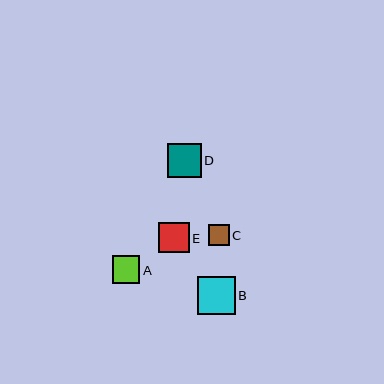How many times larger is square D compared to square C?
Square D is approximately 1.6 times the size of square C.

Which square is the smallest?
Square C is the smallest with a size of approximately 21 pixels.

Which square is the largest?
Square B is the largest with a size of approximately 38 pixels.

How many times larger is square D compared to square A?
Square D is approximately 1.2 times the size of square A.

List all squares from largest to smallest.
From largest to smallest: B, D, E, A, C.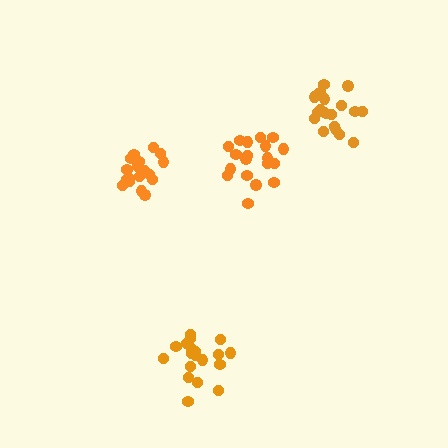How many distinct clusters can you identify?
There are 4 distinct clusters.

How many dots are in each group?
Group 1: 19 dots, Group 2: 19 dots, Group 3: 19 dots, Group 4: 19 dots (76 total).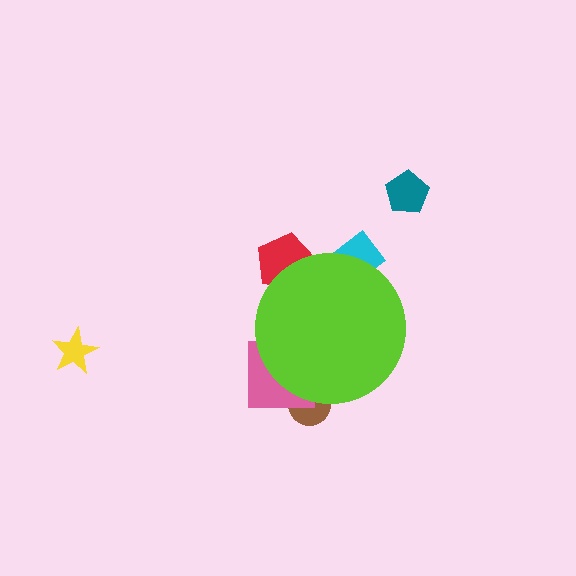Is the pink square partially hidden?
Yes, the pink square is partially hidden behind the lime circle.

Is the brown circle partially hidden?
Yes, the brown circle is partially hidden behind the lime circle.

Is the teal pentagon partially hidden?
No, the teal pentagon is fully visible.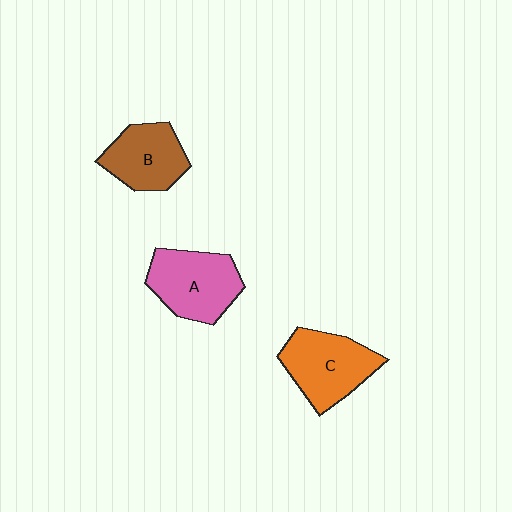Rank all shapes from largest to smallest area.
From largest to smallest: A (pink), C (orange), B (brown).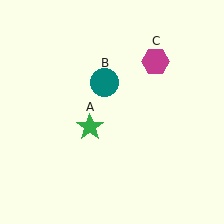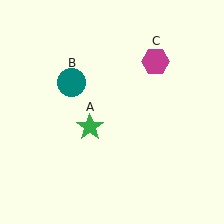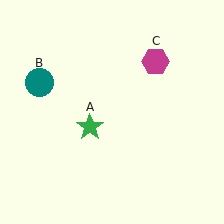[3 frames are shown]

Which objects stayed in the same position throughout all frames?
Green star (object A) and magenta hexagon (object C) remained stationary.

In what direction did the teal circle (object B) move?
The teal circle (object B) moved left.